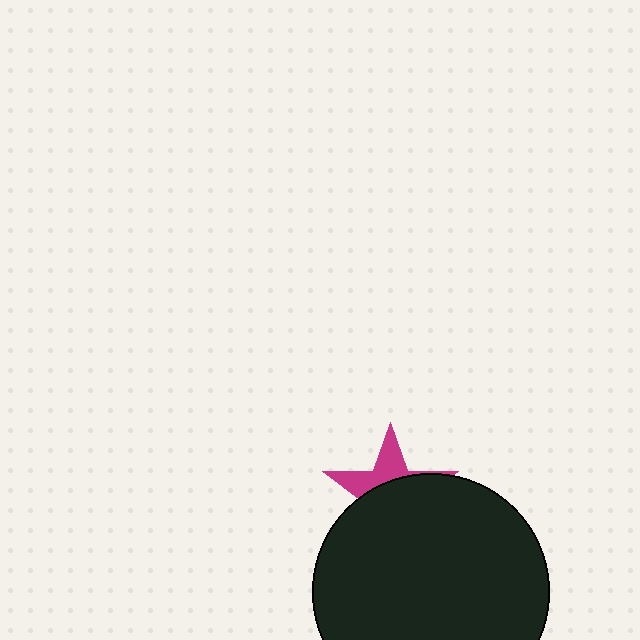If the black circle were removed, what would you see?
You would see the complete magenta star.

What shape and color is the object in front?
The object in front is a black circle.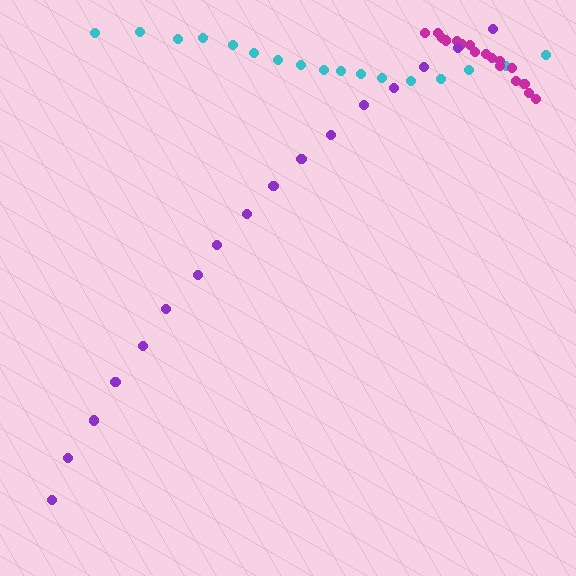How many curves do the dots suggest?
There are 3 distinct paths.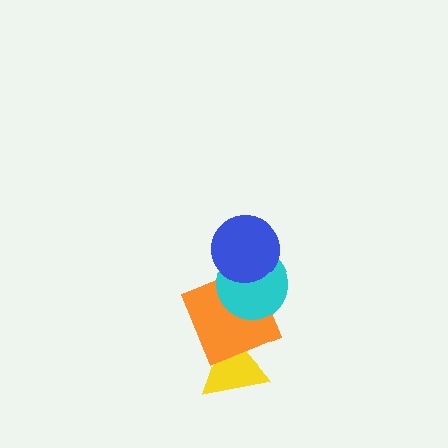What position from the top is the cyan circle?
The cyan circle is 2nd from the top.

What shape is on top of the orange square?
The cyan circle is on top of the orange square.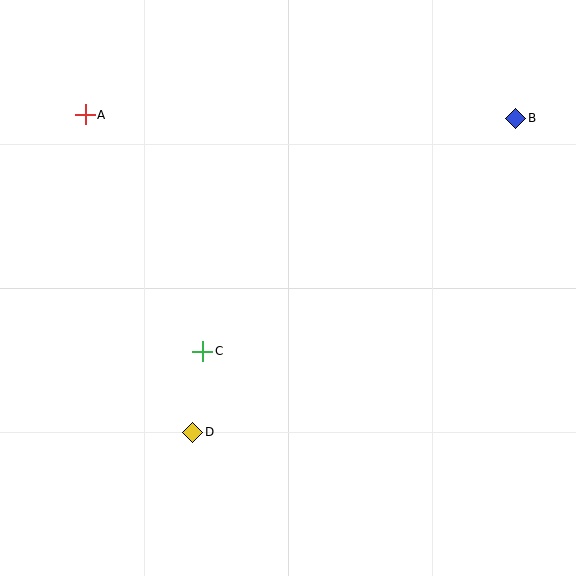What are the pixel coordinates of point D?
Point D is at (193, 432).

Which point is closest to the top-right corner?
Point B is closest to the top-right corner.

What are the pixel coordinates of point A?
Point A is at (85, 115).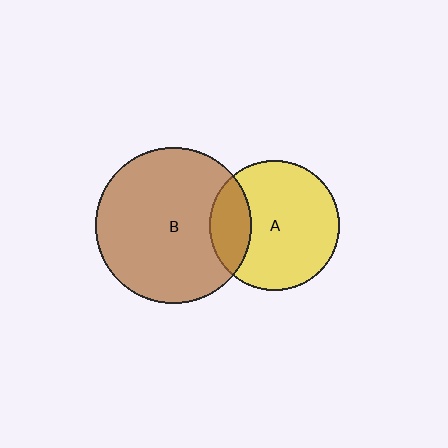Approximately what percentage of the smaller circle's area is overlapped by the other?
Approximately 20%.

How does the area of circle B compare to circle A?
Approximately 1.4 times.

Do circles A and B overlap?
Yes.